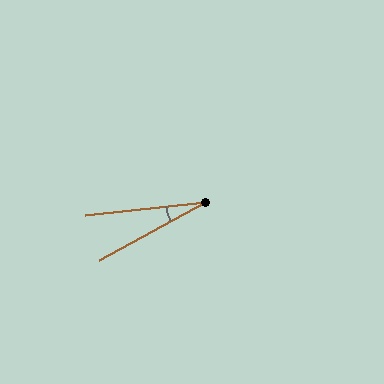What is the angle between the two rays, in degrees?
Approximately 22 degrees.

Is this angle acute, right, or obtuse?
It is acute.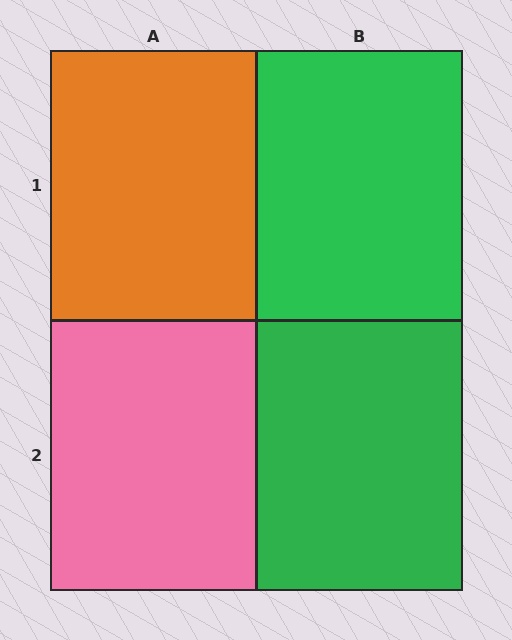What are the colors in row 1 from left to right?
Orange, green.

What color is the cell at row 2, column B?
Green.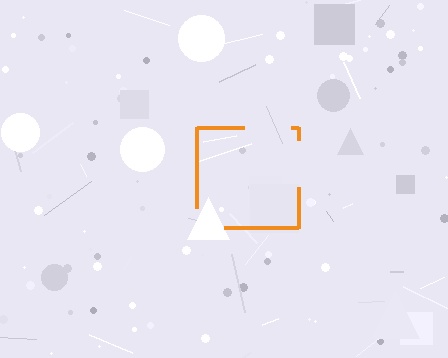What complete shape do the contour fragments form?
The contour fragments form a square.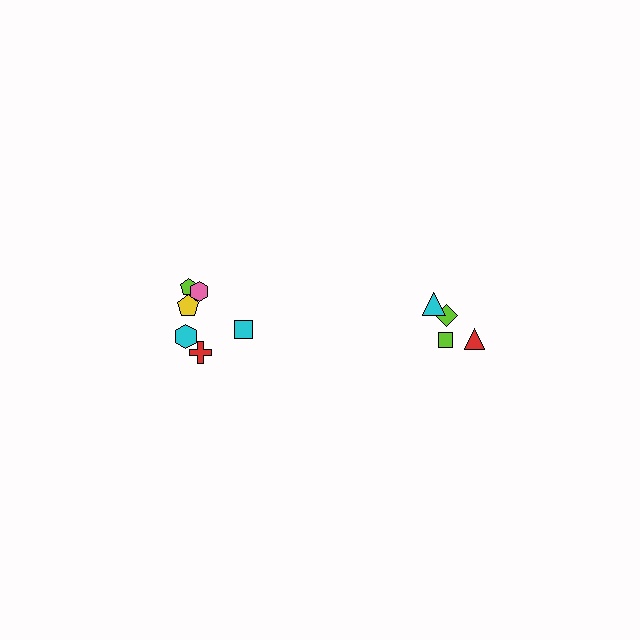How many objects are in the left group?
There are 6 objects.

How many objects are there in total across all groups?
There are 10 objects.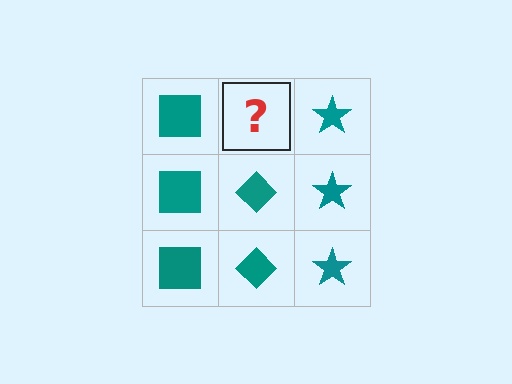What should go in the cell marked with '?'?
The missing cell should contain a teal diamond.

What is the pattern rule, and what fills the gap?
The rule is that each column has a consistent shape. The gap should be filled with a teal diamond.